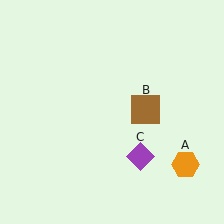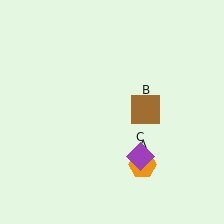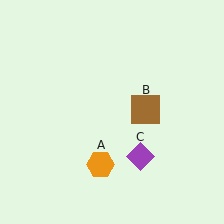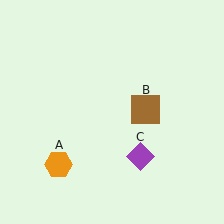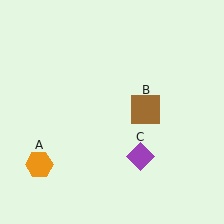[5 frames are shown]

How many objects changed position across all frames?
1 object changed position: orange hexagon (object A).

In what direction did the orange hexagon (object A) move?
The orange hexagon (object A) moved left.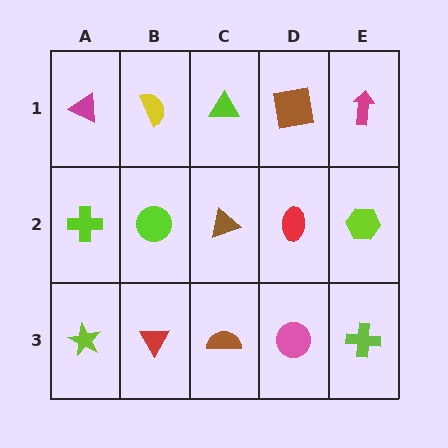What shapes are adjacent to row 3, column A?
A lime cross (row 2, column A), a red triangle (row 3, column B).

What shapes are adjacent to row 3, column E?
A lime hexagon (row 2, column E), a pink circle (row 3, column D).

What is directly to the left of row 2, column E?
A red ellipse.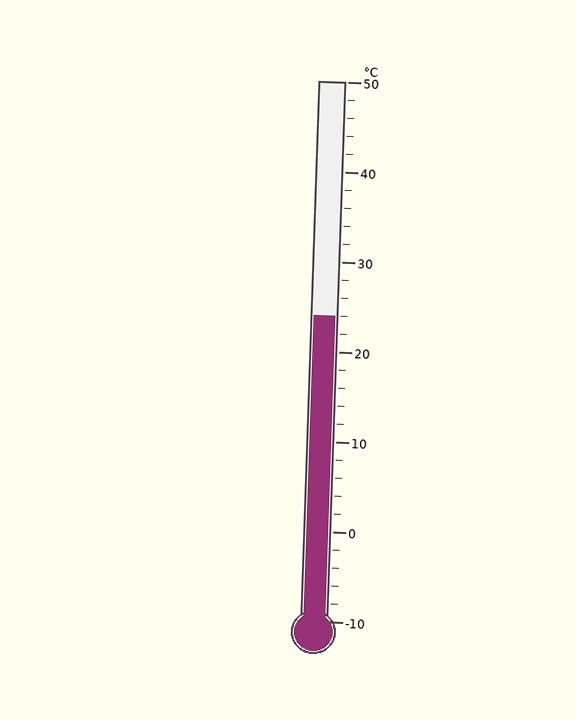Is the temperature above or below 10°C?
The temperature is above 10°C.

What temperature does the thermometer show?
The thermometer shows approximately 24°C.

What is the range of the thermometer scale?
The thermometer scale ranges from -10°C to 50°C.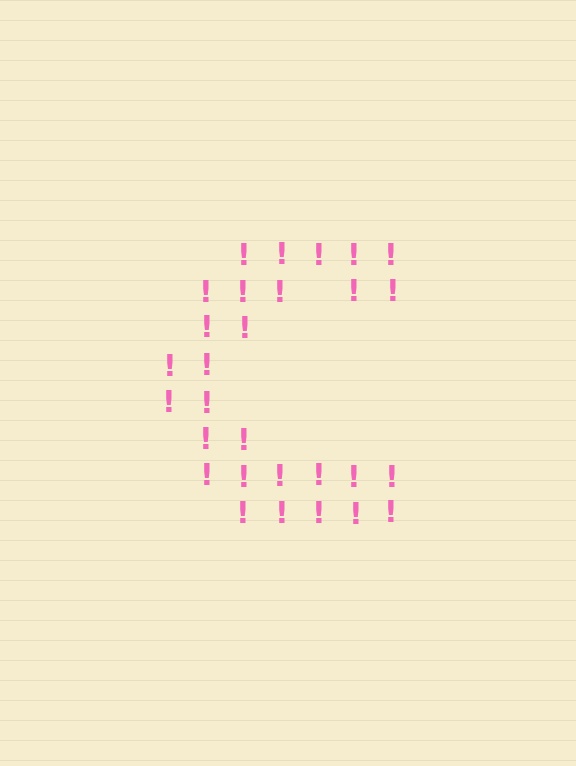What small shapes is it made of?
It is made of small exclamation marks.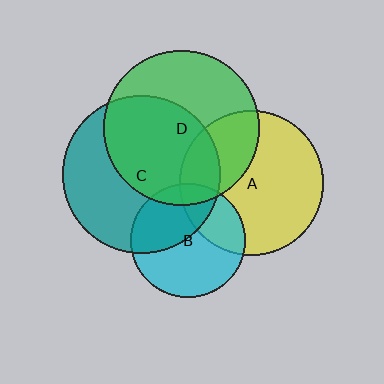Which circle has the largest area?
Circle C (teal).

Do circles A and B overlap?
Yes.